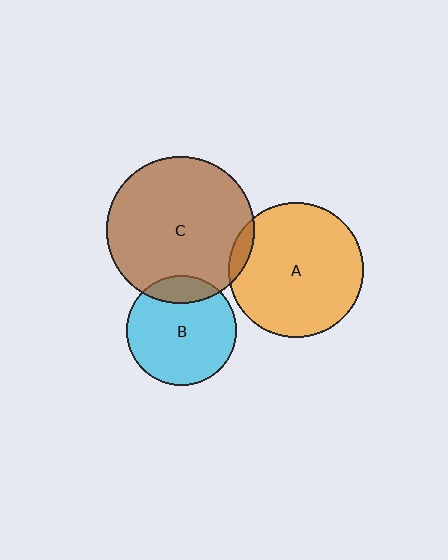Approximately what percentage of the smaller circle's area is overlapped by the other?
Approximately 5%.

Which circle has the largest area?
Circle C (brown).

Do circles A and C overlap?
Yes.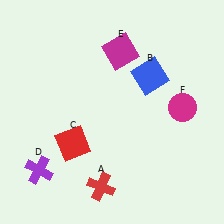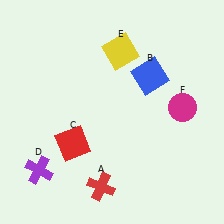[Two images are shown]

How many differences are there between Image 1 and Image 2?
There is 1 difference between the two images.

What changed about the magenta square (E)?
In Image 1, E is magenta. In Image 2, it changed to yellow.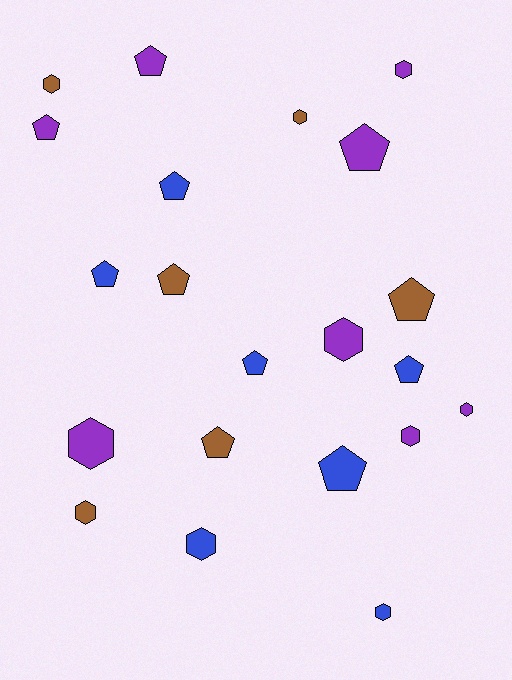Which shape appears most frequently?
Pentagon, with 11 objects.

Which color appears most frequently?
Purple, with 8 objects.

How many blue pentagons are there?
There are 5 blue pentagons.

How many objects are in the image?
There are 21 objects.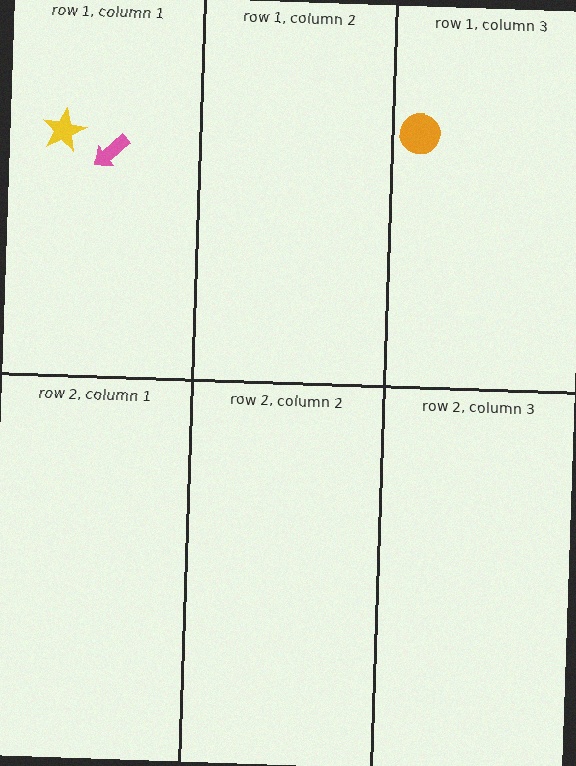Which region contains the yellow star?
The row 1, column 1 region.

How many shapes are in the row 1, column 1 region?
2.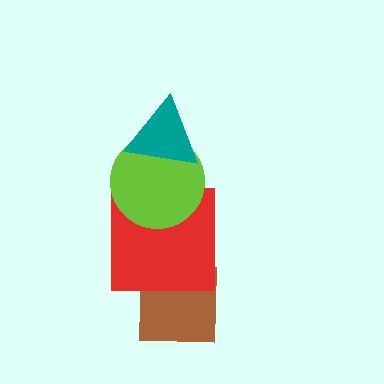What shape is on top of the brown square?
The red square is on top of the brown square.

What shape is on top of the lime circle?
The teal triangle is on top of the lime circle.